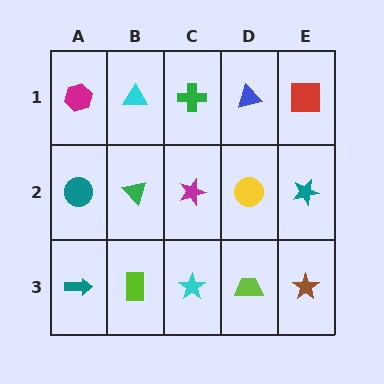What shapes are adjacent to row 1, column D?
A yellow circle (row 2, column D), a green cross (row 1, column C), a red square (row 1, column E).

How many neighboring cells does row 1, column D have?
3.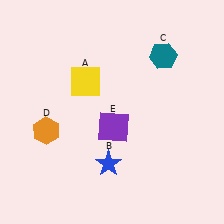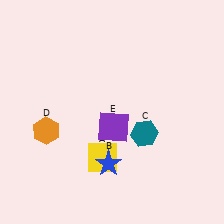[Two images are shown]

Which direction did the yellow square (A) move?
The yellow square (A) moved down.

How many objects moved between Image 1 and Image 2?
2 objects moved between the two images.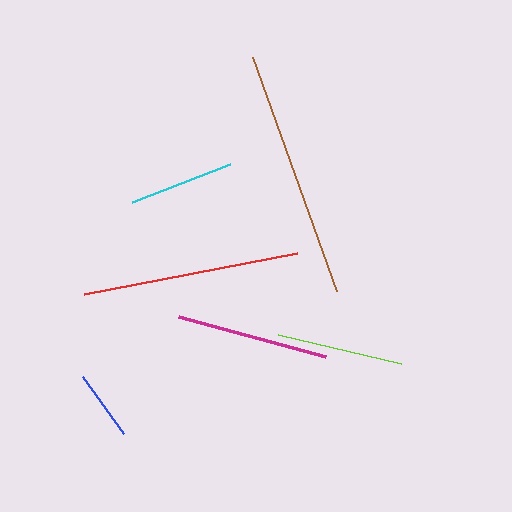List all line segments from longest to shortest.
From longest to shortest: brown, red, magenta, lime, cyan, blue.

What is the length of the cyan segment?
The cyan segment is approximately 105 pixels long.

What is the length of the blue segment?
The blue segment is approximately 70 pixels long.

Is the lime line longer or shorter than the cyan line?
The lime line is longer than the cyan line.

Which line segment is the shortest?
The blue line is the shortest at approximately 70 pixels.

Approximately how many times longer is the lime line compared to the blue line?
The lime line is approximately 1.8 times the length of the blue line.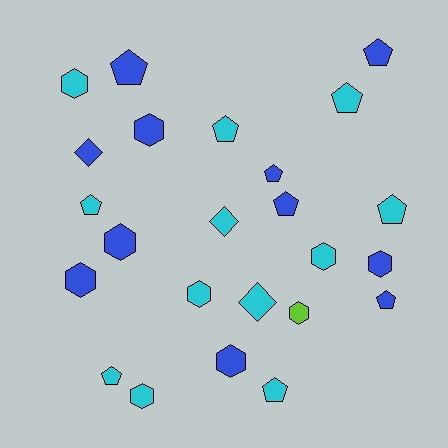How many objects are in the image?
There are 24 objects.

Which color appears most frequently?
Cyan, with 12 objects.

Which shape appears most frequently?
Pentagon, with 11 objects.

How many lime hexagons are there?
There is 1 lime hexagon.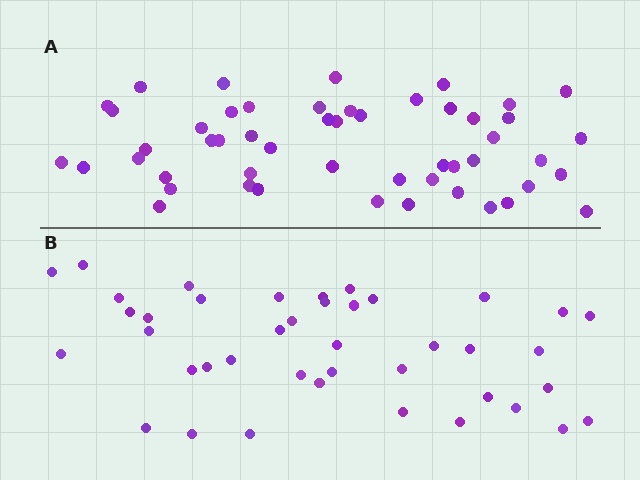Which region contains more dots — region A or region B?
Region A (the top region) has more dots.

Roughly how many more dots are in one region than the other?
Region A has roughly 10 or so more dots than region B.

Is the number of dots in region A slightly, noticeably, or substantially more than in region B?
Region A has only slightly more — the two regions are fairly close. The ratio is roughly 1.2 to 1.